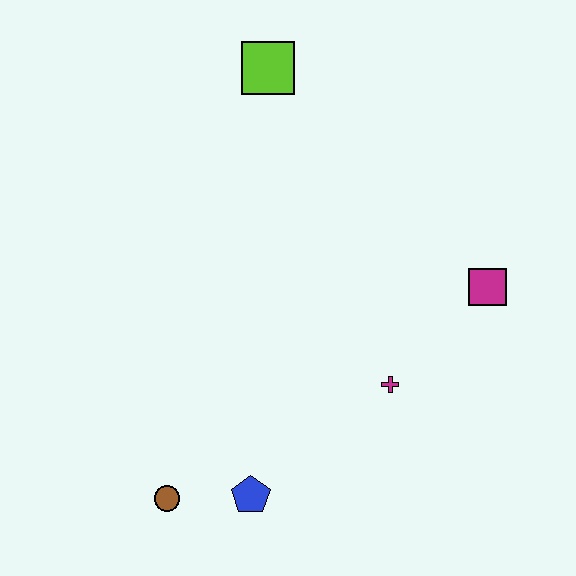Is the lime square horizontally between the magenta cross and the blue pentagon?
Yes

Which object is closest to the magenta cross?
The magenta square is closest to the magenta cross.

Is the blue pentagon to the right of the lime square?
No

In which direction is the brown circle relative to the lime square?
The brown circle is below the lime square.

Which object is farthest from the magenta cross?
The lime square is farthest from the magenta cross.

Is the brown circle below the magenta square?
Yes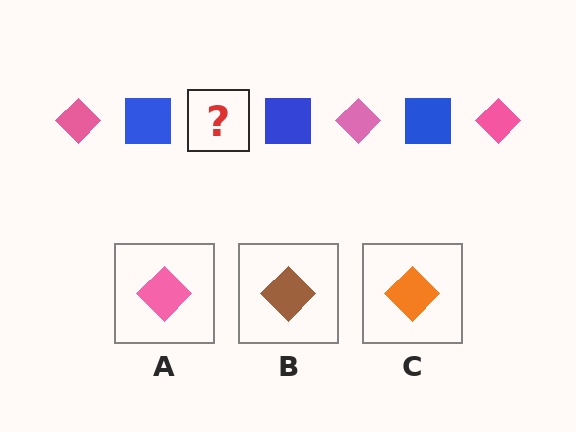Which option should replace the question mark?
Option A.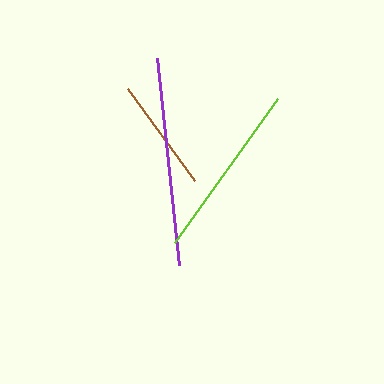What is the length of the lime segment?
The lime segment is approximately 177 pixels long.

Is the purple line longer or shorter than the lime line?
The purple line is longer than the lime line.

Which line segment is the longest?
The purple line is the longest at approximately 208 pixels.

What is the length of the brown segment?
The brown segment is approximately 114 pixels long.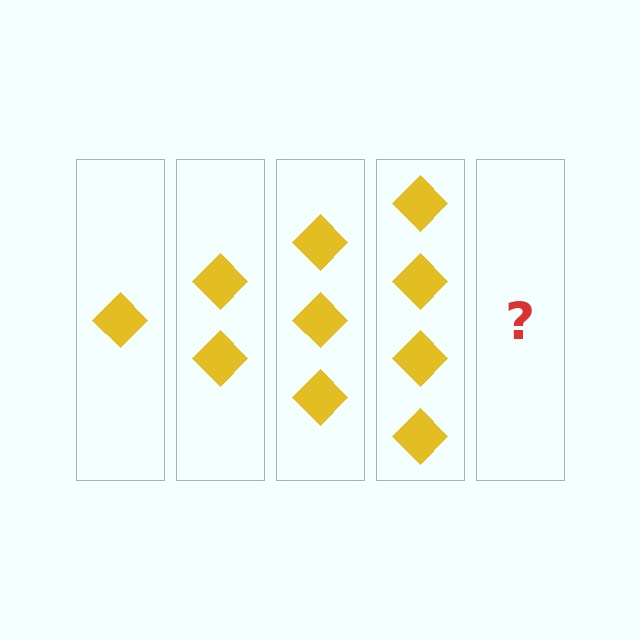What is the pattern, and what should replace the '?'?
The pattern is that each step adds one more diamond. The '?' should be 5 diamonds.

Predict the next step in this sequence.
The next step is 5 diamonds.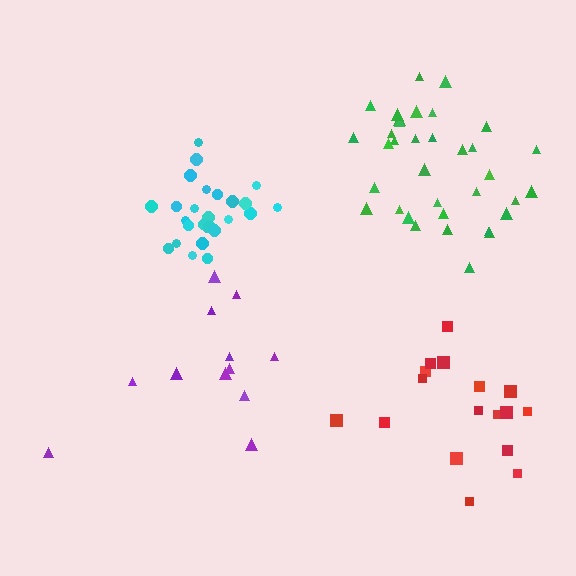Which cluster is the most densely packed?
Cyan.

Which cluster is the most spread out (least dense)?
Purple.